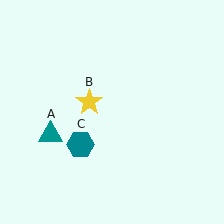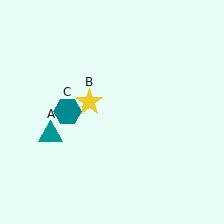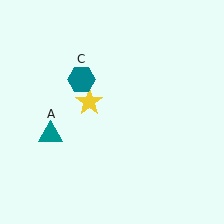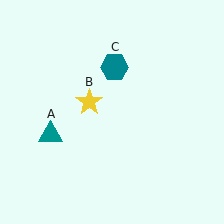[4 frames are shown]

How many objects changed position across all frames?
1 object changed position: teal hexagon (object C).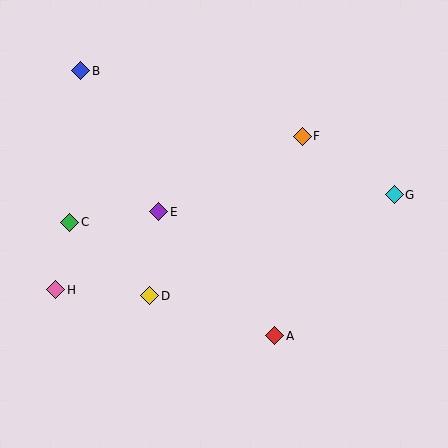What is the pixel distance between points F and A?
The distance between F and A is 202 pixels.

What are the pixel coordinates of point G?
Point G is at (394, 195).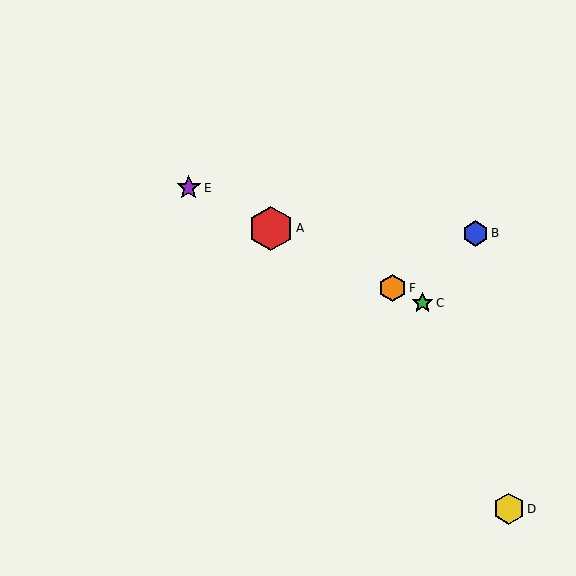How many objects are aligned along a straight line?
4 objects (A, C, E, F) are aligned along a straight line.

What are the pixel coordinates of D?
Object D is at (509, 509).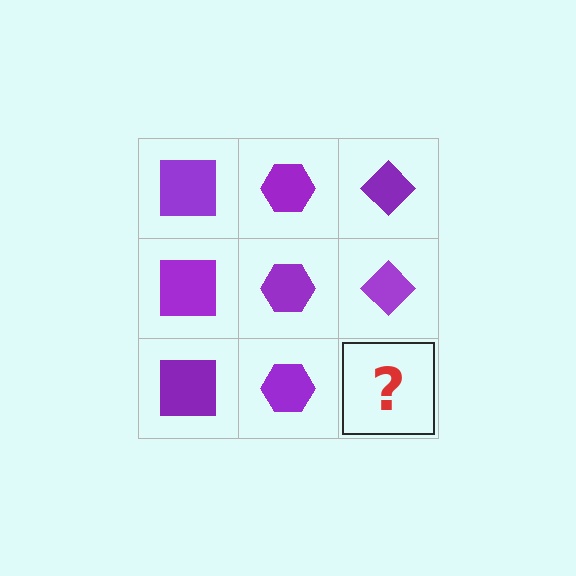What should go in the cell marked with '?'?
The missing cell should contain a purple diamond.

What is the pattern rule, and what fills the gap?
The rule is that each column has a consistent shape. The gap should be filled with a purple diamond.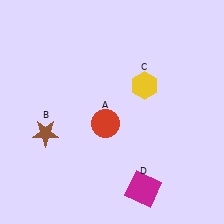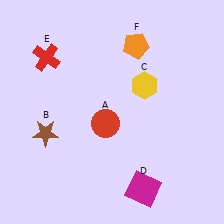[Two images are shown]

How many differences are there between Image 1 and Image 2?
There are 2 differences between the two images.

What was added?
A red cross (E), an orange pentagon (F) were added in Image 2.